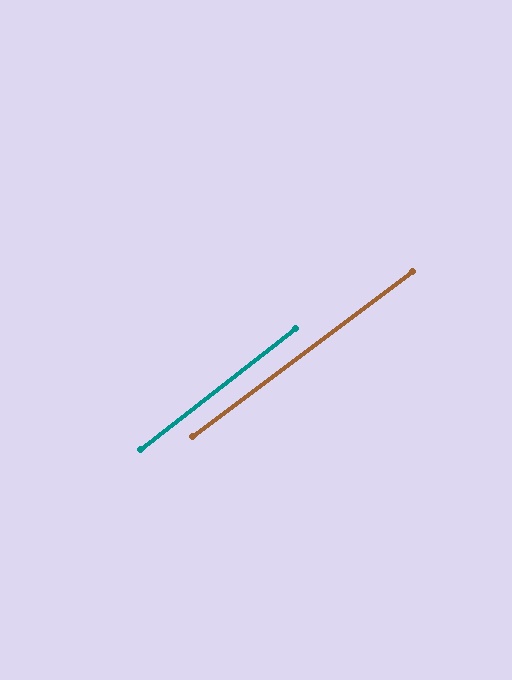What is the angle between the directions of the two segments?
Approximately 1 degree.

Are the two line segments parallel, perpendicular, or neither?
Parallel — their directions differ by only 1.3°.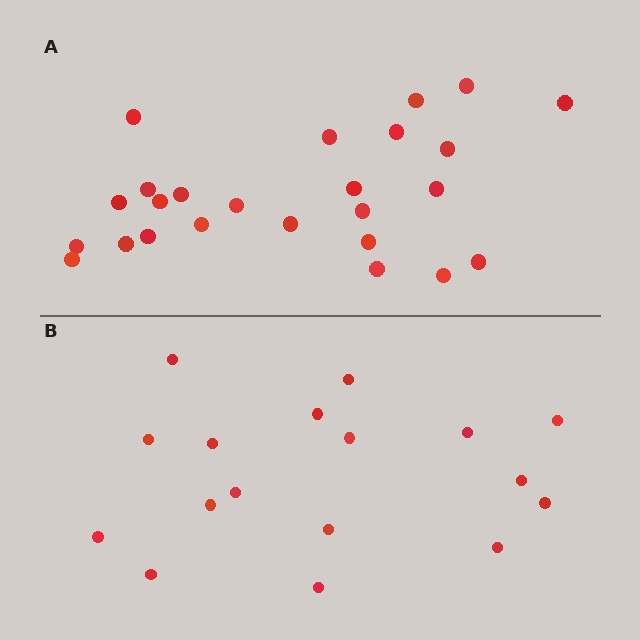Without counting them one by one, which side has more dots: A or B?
Region A (the top region) has more dots.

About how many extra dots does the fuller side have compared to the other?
Region A has roughly 8 or so more dots than region B.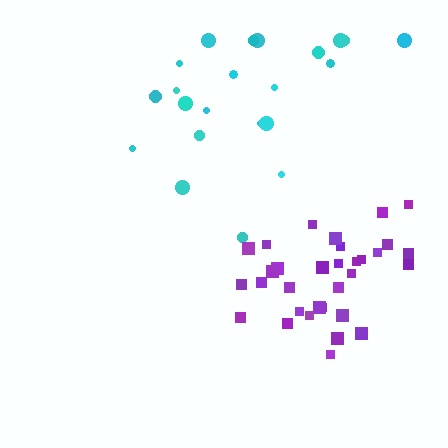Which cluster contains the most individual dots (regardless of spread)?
Purple (32).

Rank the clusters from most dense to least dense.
purple, cyan.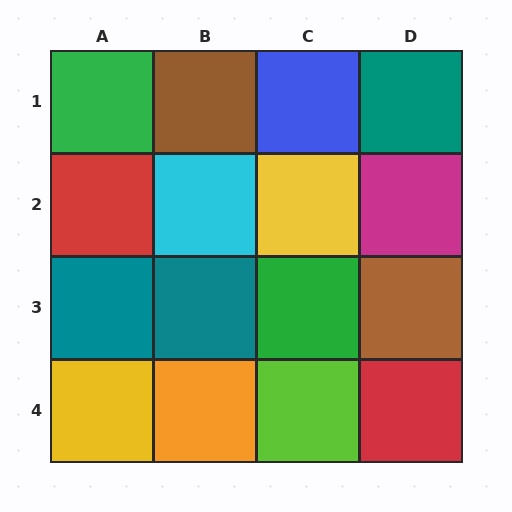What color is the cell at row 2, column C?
Yellow.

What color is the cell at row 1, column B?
Brown.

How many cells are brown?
2 cells are brown.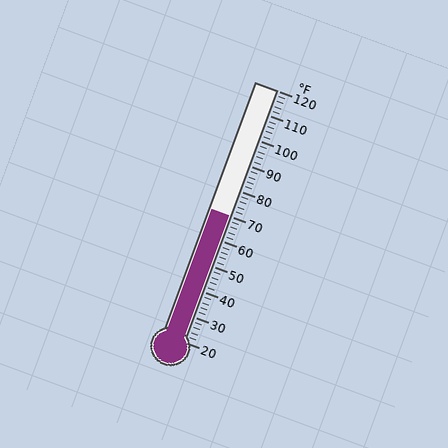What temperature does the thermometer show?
The thermometer shows approximately 70°F.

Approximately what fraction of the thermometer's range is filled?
The thermometer is filled to approximately 50% of its range.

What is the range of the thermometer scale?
The thermometer scale ranges from 20°F to 120°F.